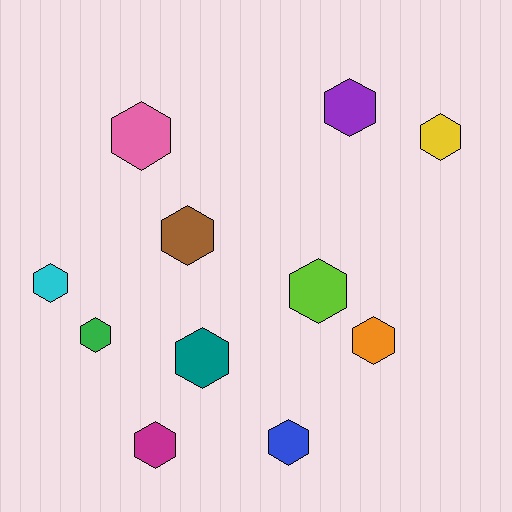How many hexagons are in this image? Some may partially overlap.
There are 11 hexagons.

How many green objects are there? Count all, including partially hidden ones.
There is 1 green object.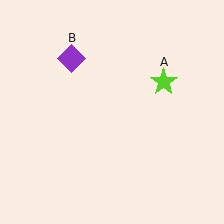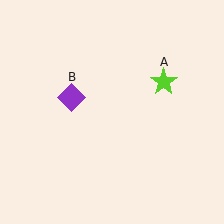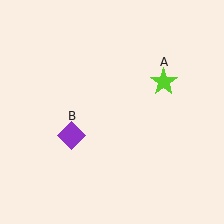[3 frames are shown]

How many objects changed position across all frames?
1 object changed position: purple diamond (object B).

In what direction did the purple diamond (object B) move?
The purple diamond (object B) moved down.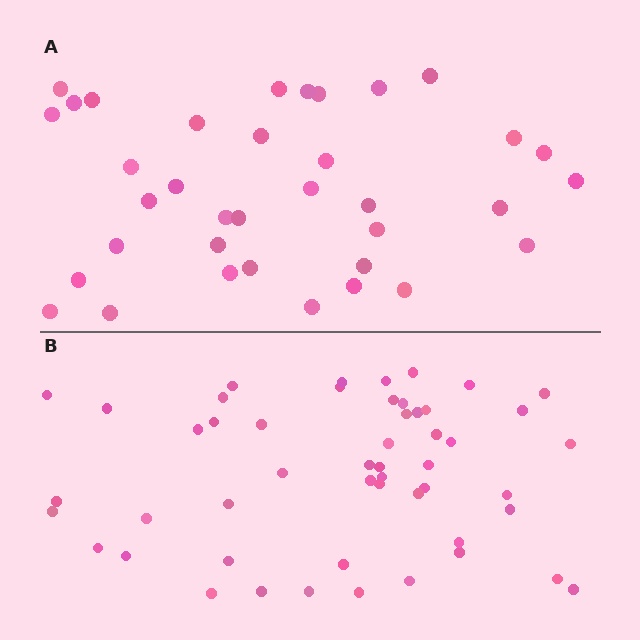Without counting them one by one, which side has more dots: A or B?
Region B (the bottom region) has more dots.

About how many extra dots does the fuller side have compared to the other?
Region B has approximately 15 more dots than region A.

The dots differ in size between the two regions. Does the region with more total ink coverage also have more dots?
No. Region A has more total ink coverage because its dots are larger, but region B actually contains more individual dots. Total area can be misleading — the number of items is what matters here.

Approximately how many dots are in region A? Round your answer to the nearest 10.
About 40 dots. (The exact count is 36, which rounds to 40.)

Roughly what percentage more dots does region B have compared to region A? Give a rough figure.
About 40% more.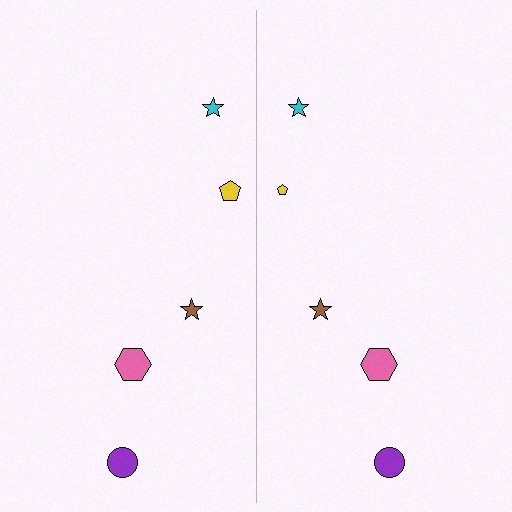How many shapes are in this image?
There are 10 shapes in this image.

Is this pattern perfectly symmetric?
No, the pattern is not perfectly symmetric. The yellow pentagon on the right side has a different size than its mirror counterpart.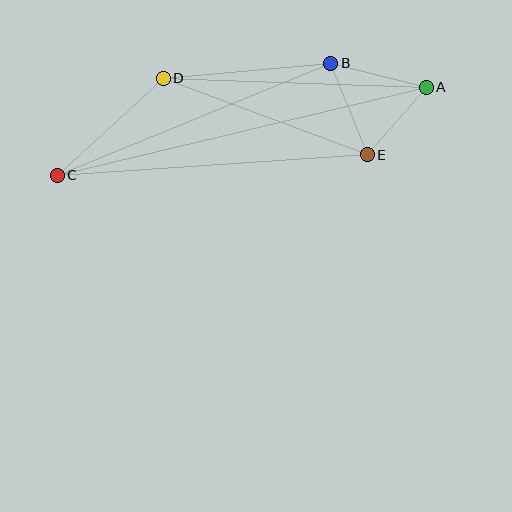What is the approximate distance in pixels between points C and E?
The distance between C and E is approximately 311 pixels.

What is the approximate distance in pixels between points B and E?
The distance between B and E is approximately 98 pixels.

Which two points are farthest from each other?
Points A and C are farthest from each other.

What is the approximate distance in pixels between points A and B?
The distance between A and B is approximately 98 pixels.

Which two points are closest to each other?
Points A and E are closest to each other.